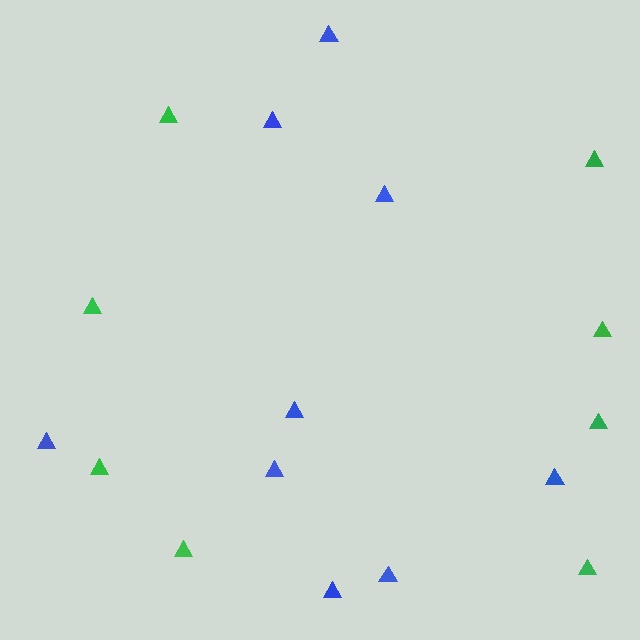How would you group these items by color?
There are 2 groups: one group of green triangles (8) and one group of blue triangles (9).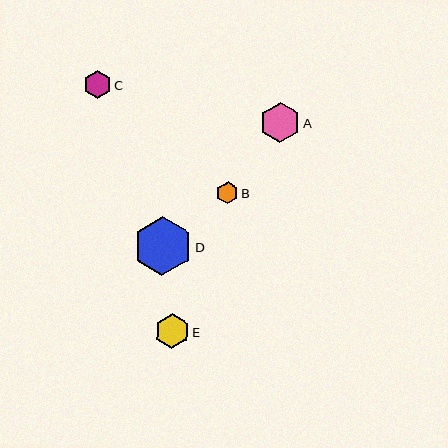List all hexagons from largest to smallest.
From largest to smallest: D, A, E, C, B.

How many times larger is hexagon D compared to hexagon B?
Hexagon D is approximately 2.7 times the size of hexagon B.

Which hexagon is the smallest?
Hexagon B is the smallest with a size of approximately 22 pixels.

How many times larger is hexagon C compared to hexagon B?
Hexagon C is approximately 1.3 times the size of hexagon B.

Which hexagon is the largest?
Hexagon D is the largest with a size of approximately 59 pixels.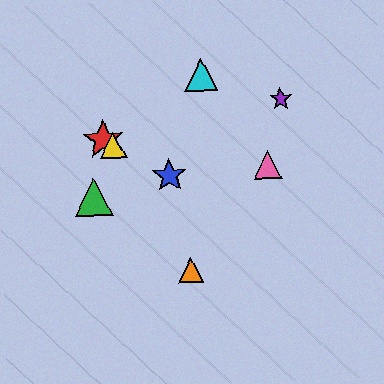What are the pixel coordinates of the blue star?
The blue star is at (169, 175).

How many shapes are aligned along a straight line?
3 shapes (the red star, the blue star, the yellow triangle) are aligned along a straight line.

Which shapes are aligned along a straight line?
The red star, the blue star, the yellow triangle are aligned along a straight line.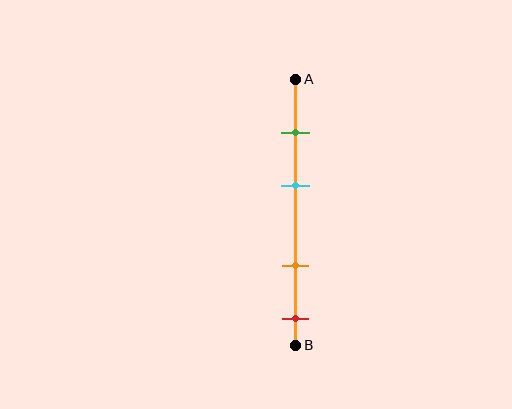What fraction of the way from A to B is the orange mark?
The orange mark is approximately 70% (0.7) of the way from A to B.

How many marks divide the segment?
There are 4 marks dividing the segment.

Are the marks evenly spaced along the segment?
No, the marks are not evenly spaced.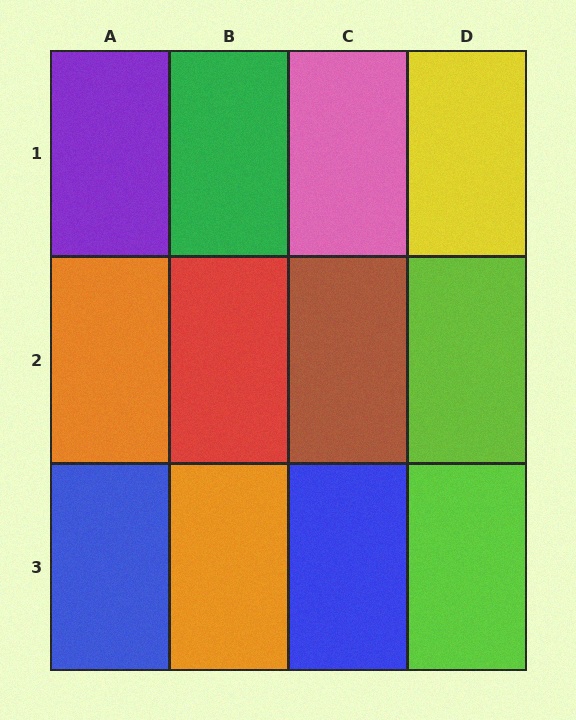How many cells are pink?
1 cell is pink.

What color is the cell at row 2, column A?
Orange.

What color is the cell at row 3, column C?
Blue.